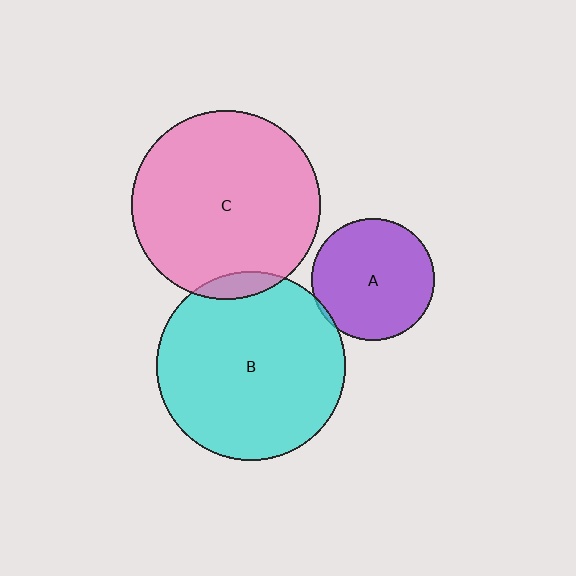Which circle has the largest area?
Circle B (cyan).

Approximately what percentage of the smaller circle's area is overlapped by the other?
Approximately 5%.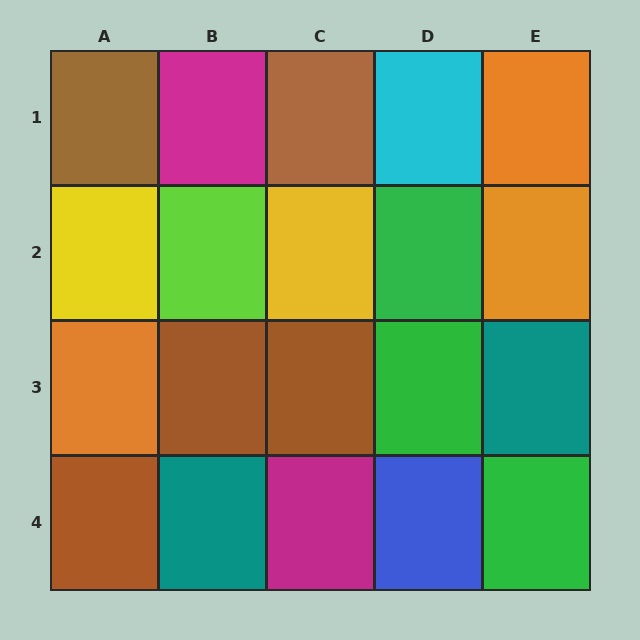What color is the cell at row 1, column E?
Orange.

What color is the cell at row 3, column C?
Brown.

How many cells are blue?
1 cell is blue.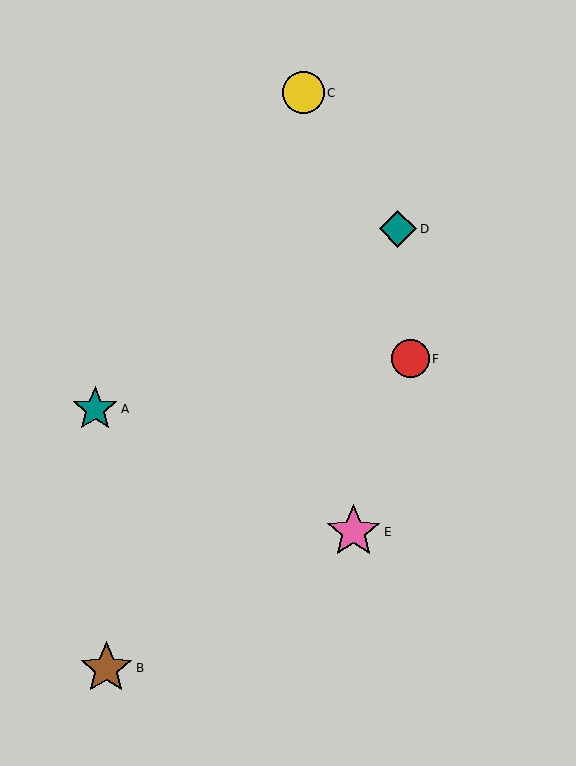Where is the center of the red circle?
The center of the red circle is at (410, 359).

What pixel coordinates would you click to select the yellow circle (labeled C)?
Click at (304, 93) to select the yellow circle C.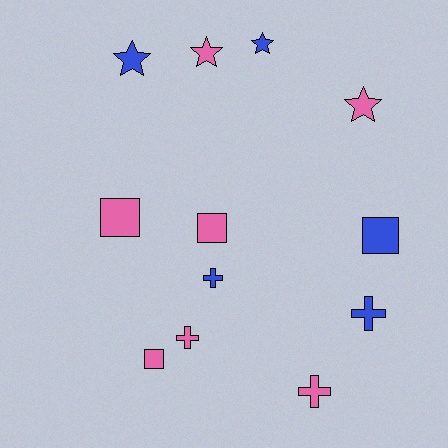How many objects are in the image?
There are 12 objects.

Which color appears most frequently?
Pink, with 7 objects.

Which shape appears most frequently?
Star, with 4 objects.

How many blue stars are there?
There are 2 blue stars.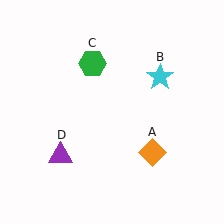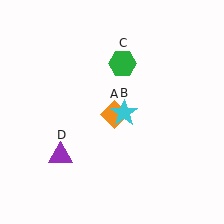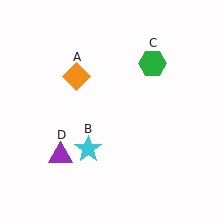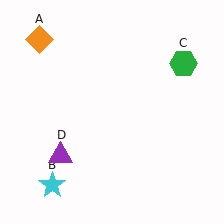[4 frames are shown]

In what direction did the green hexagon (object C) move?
The green hexagon (object C) moved right.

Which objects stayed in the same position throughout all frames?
Purple triangle (object D) remained stationary.